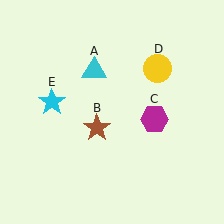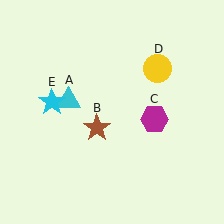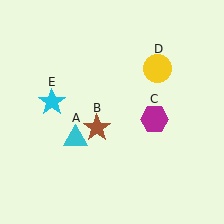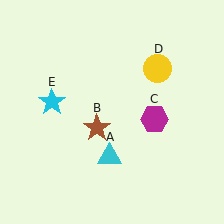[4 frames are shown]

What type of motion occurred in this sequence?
The cyan triangle (object A) rotated counterclockwise around the center of the scene.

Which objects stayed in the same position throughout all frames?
Brown star (object B) and magenta hexagon (object C) and yellow circle (object D) and cyan star (object E) remained stationary.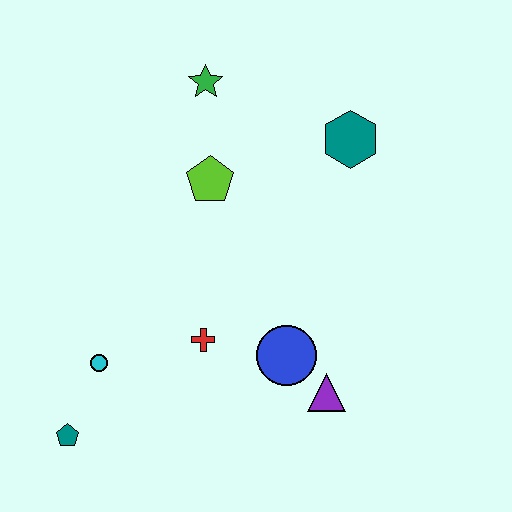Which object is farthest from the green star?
The teal pentagon is farthest from the green star.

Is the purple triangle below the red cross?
Yes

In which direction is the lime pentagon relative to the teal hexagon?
The lime pentagon is to the left of the teal hexagon.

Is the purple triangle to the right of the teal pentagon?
Yes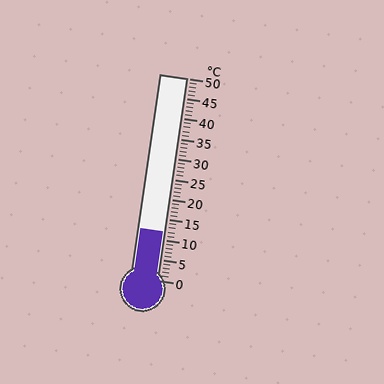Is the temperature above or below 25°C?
The temperature is below 25°C.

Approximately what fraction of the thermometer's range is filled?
The thermometer is filled to approximately 25% of its range.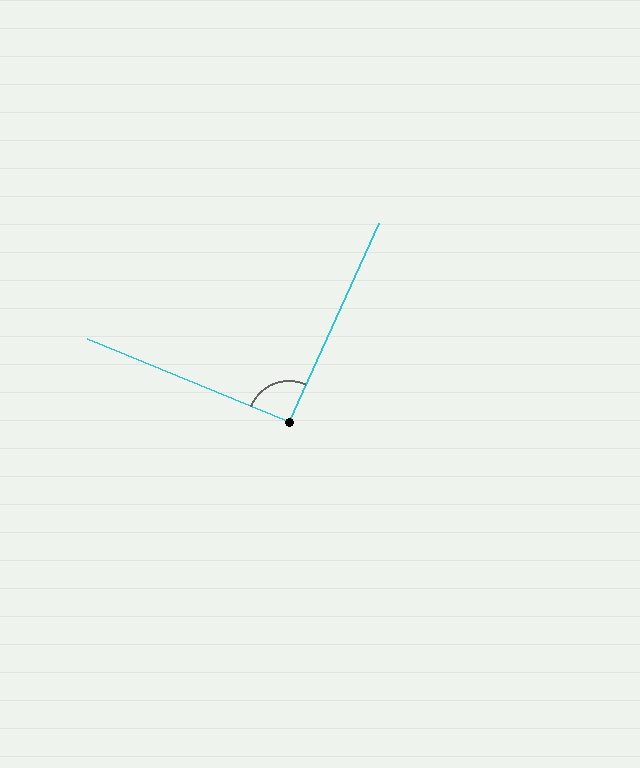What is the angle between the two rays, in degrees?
Approximately 92 degrees.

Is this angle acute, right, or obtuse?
It is approximately a right angle.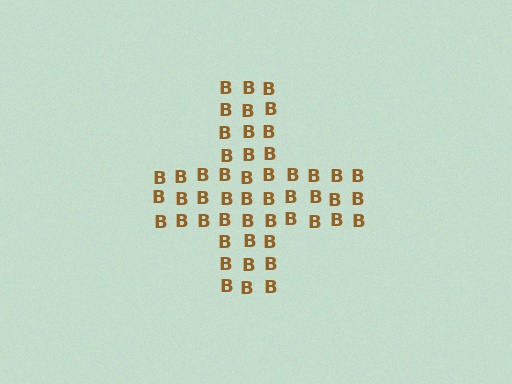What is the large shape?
The large shape is a cross.